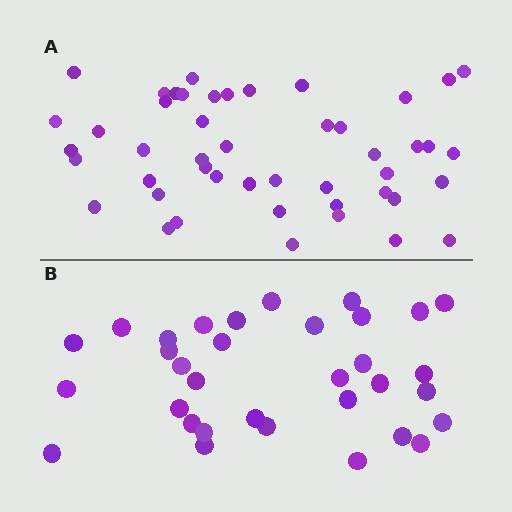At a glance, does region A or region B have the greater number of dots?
Region A (the top region) has more dots.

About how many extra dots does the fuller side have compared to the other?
Region A has approximately 15 more dots than region B.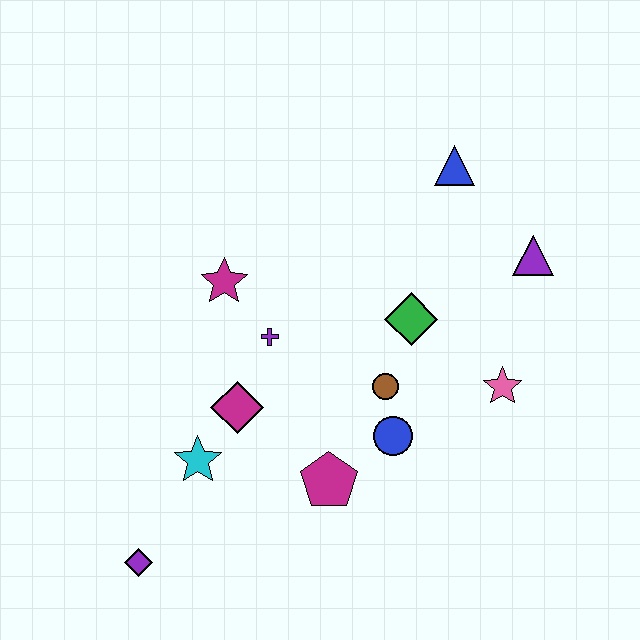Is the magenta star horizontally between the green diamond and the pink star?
No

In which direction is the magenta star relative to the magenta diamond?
The magenta star is above the magenta diamond.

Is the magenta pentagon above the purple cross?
No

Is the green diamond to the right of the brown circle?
Yes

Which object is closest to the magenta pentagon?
The blue circle is closest to the magenta pentagon.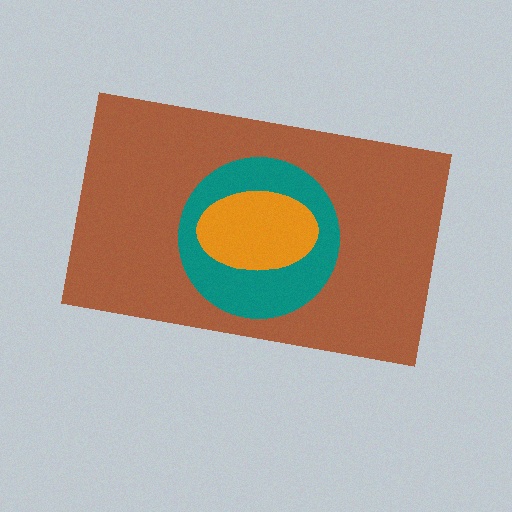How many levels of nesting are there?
3.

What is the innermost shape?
The orange ellipse.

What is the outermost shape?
The brown rectangle.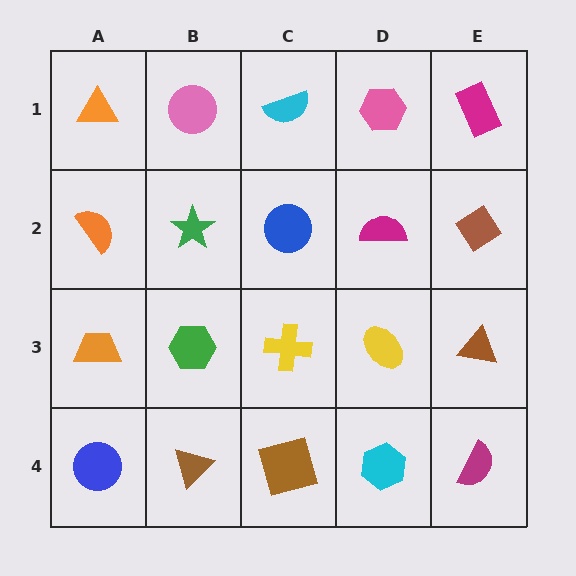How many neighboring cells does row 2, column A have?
3.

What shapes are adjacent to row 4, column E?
A brown triangle (row 3, column E), a cyan hexagon (row 4, column D).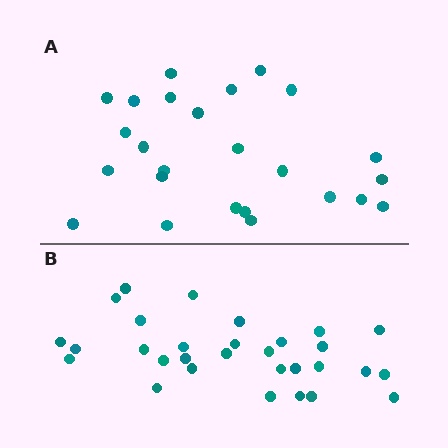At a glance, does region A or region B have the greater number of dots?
Region B (the bottom region) has more dots.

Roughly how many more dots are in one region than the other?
Region B has about 5 more dots than region A.